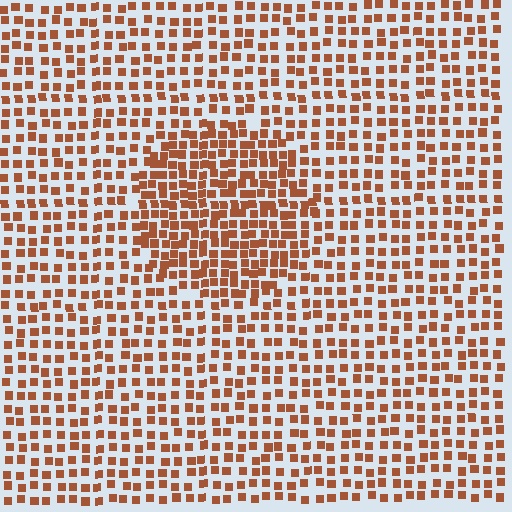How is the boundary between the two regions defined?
The boundary is defined by a change in element density (approximately 1.7x ratio). All elements are the same color, size, and shape.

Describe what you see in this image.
The image contains small brown elements arranged at two different densities. A circle-shaped region is visible where the elements are more densely packed than the surrounding area.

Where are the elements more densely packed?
The elements are more densely packed inside the circle boundary.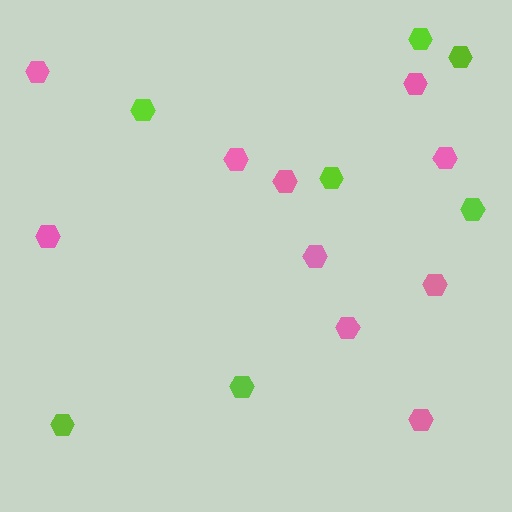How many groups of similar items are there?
There are 2 groups: one group of pink hexagons (10) and one group of lime hexagons (7).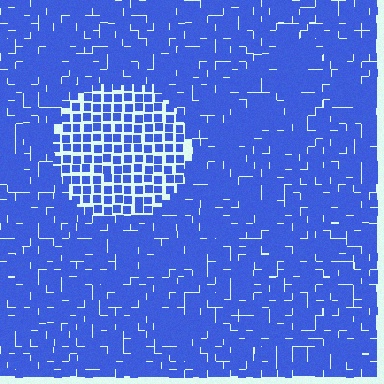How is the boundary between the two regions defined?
The boundary is defined by a change in element density (approximately 1.8x ratio). All elements are the same color, size, and shape.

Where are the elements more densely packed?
The elements are more densely packed outside the circle boundary.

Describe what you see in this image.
The image contains small blue elements arranged at two different densities. A circle-shaped region is visible where the elements are less densely packed than the surrounding area.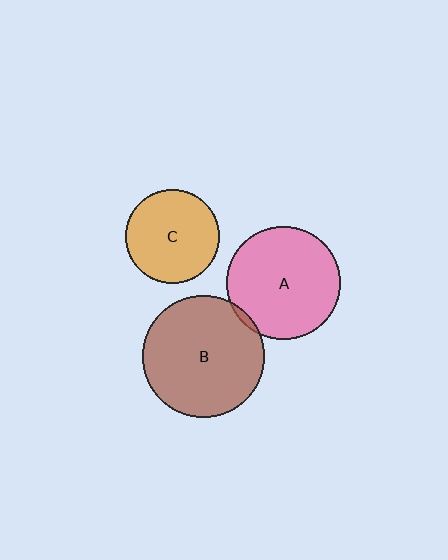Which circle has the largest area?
Circle B (brown).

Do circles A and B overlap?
Yes.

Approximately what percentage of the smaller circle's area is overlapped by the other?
Approximately 5%.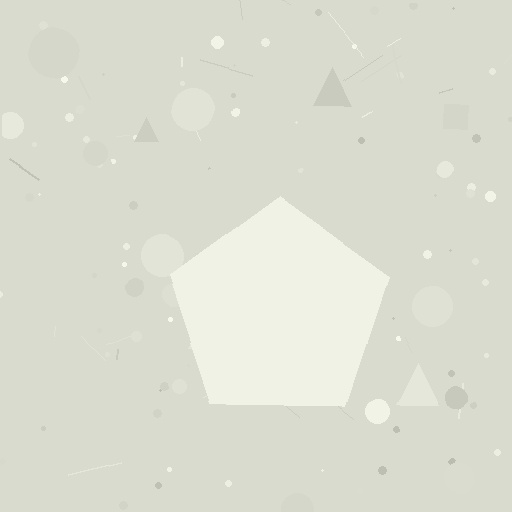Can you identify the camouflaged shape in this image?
The camouflaged shape is a pentagon.